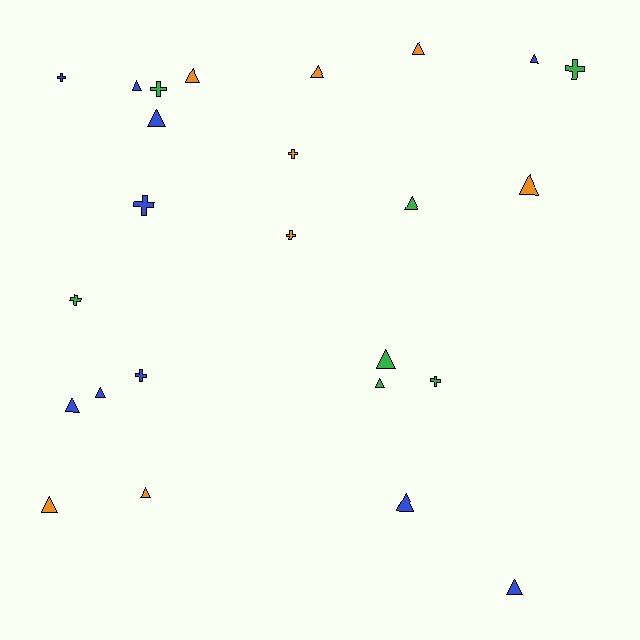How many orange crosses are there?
There are 2 orange crosses.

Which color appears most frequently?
Blue, with 10 objects.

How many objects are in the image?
There are 25 objects.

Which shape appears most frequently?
Triangle, with 16 objects.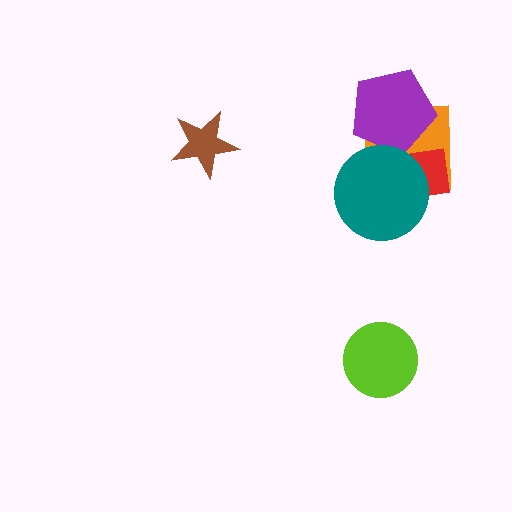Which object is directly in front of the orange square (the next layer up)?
The purple pentagon is directly in front of the orange square.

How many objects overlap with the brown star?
0 objects overlap with the brown star.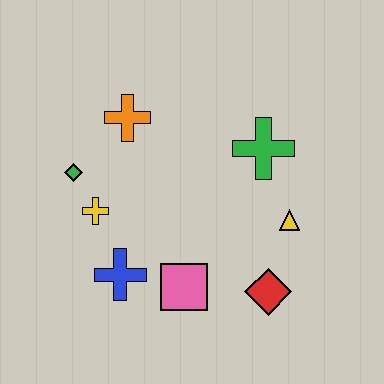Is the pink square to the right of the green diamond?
Yes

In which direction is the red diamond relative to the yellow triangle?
The red diamond is below the yellow triangle.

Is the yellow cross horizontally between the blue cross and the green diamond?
Yes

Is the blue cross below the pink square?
No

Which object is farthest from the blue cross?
The green cross is farthest from the blue cross.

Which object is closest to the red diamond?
The yellow triangle is closest to the red diamond.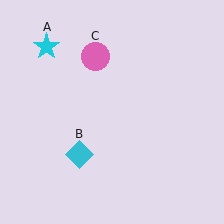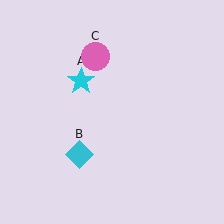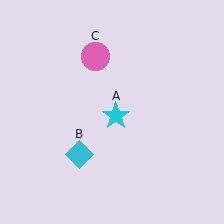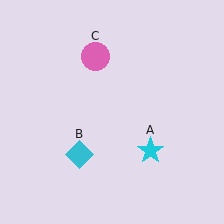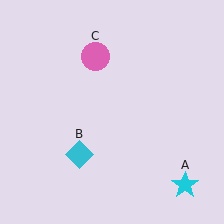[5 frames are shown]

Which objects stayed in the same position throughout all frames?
Cyan diamond (object B) and pink circle (object C) remained stationary.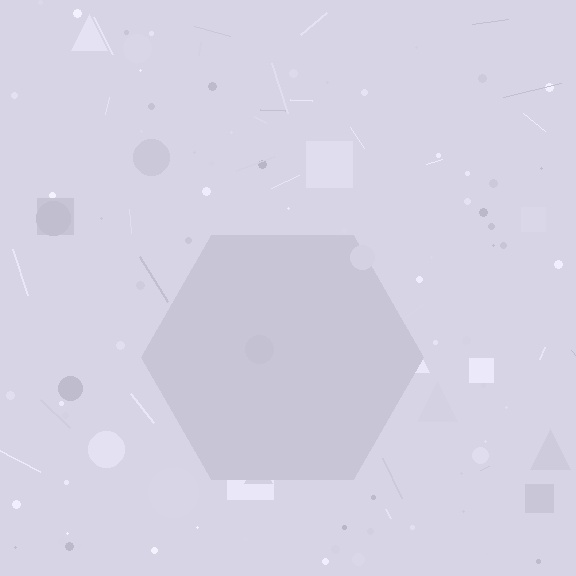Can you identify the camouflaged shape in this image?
The camouflaged shape is a hexagon.